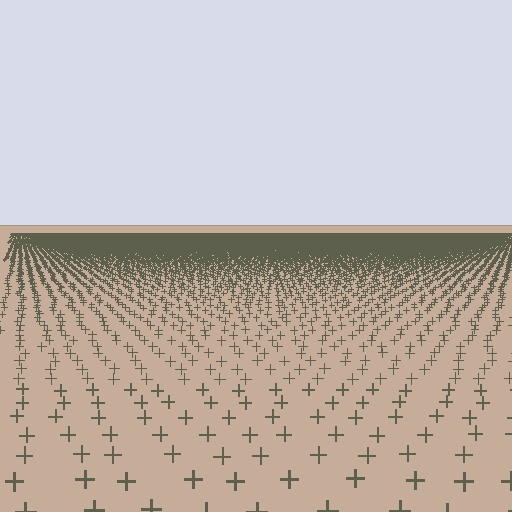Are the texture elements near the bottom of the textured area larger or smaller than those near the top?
Larger. Near the bottom, elements are closer to the viewer and appear at a bigger on-screen size.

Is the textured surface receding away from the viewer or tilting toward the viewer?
The surface is receding away from the viewer. Texture elements get smaller and denser toward the top.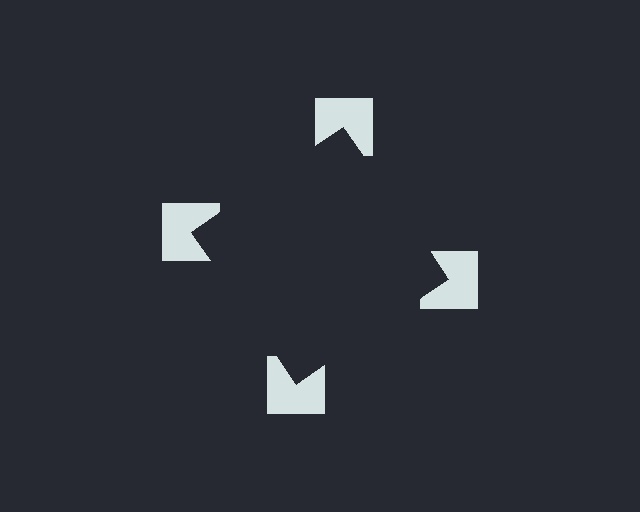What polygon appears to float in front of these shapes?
An illusory square — its edges are inferred from the aligned wedge cuts in the notched squares, not physically drawn.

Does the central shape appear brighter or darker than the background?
It typically appears slightly darker than the background, even though no actual brightness change is drawn.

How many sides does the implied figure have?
4 sides.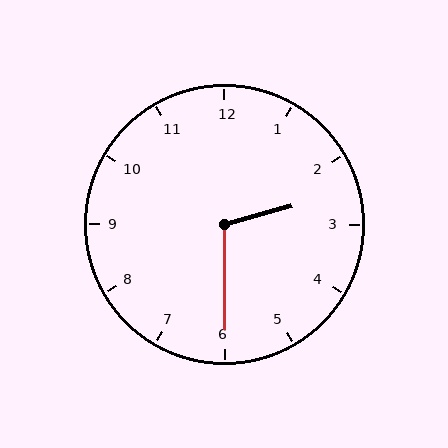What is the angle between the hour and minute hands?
Approximately 105 degrees.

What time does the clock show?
2:30.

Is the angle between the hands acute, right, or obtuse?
It is obtuse.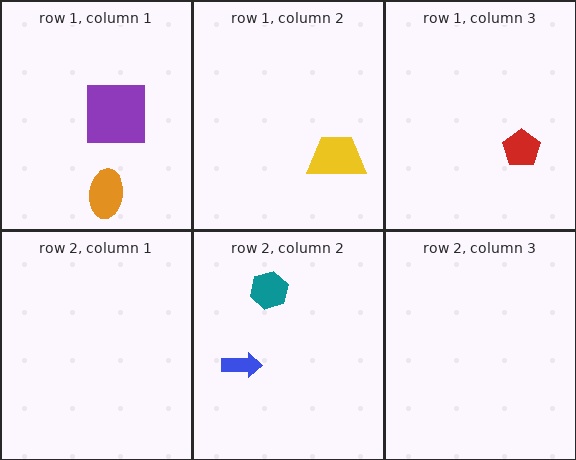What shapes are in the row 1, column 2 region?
The yellow trapezoid.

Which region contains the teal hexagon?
The row 2, column 2 region.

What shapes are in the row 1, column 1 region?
The purple square, the orange ellipse.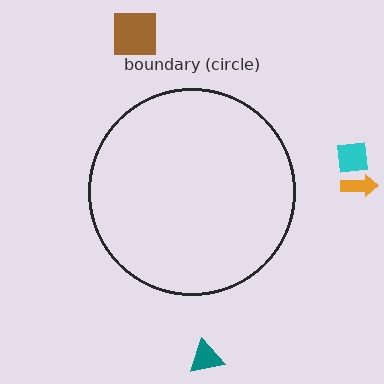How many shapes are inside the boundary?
0 inside, 4 outside.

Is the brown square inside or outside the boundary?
Outside.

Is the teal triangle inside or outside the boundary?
Outside.